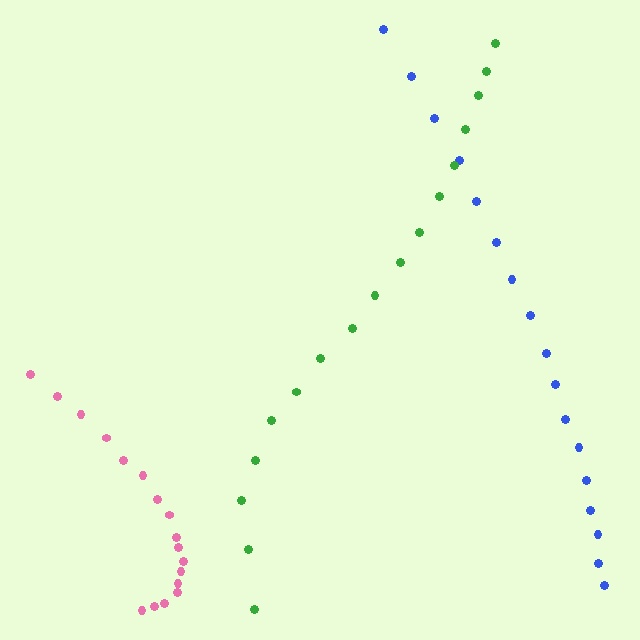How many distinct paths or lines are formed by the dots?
There are 3 distinct paths.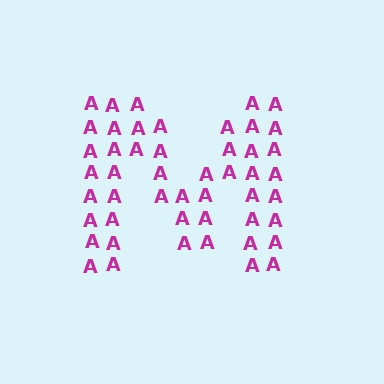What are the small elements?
The small elements are letter A's.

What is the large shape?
The large shape is the letter M.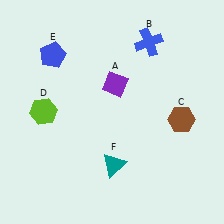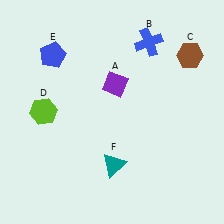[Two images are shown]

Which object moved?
The brown hexagon (C) moved up.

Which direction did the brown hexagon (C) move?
The brown hexagon (C) moved up.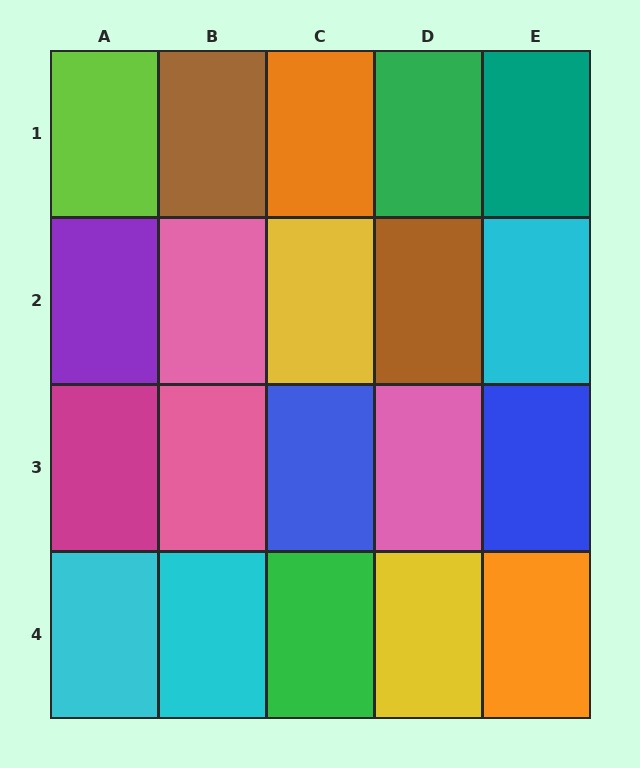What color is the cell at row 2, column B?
Pink.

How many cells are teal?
1 cell is teal.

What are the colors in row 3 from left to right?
Magenta, pink, blue, pink, blue.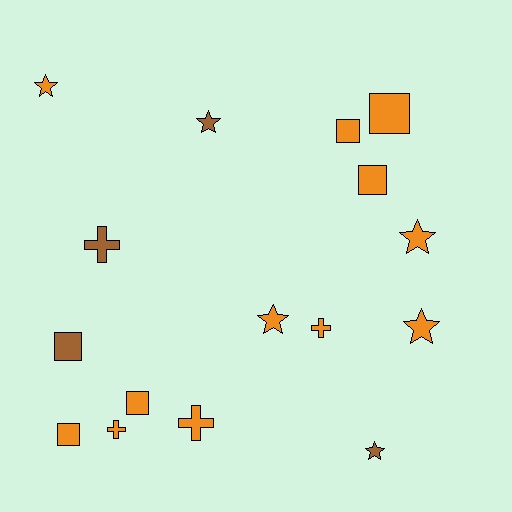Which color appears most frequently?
Orange, with 12 objects.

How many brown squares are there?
There is 1 brown square.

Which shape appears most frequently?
Square, with 6 objects.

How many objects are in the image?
There are 16 objects.